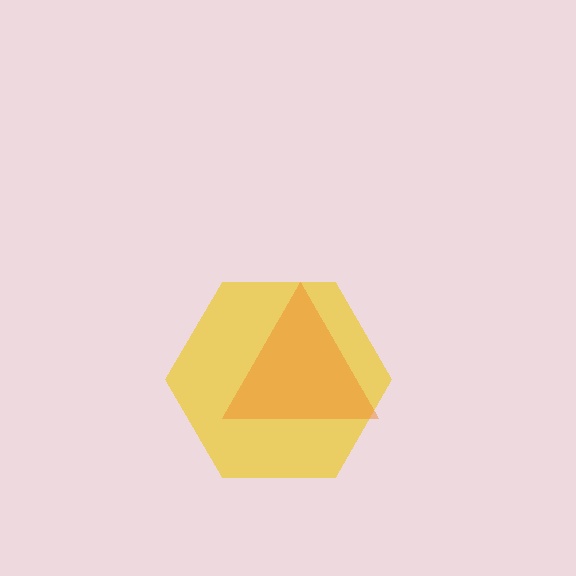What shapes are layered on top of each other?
The layered shapes are: a yellow hexagon, an orange triangle.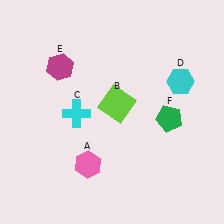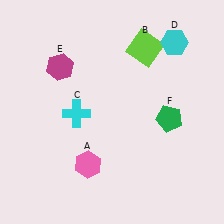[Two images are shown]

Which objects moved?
The objects that moved are: the lime square (B), the cyan hexagon (D).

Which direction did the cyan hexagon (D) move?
The cyan hexagon (D) moved up.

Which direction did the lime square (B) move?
The lime square (B) moved up.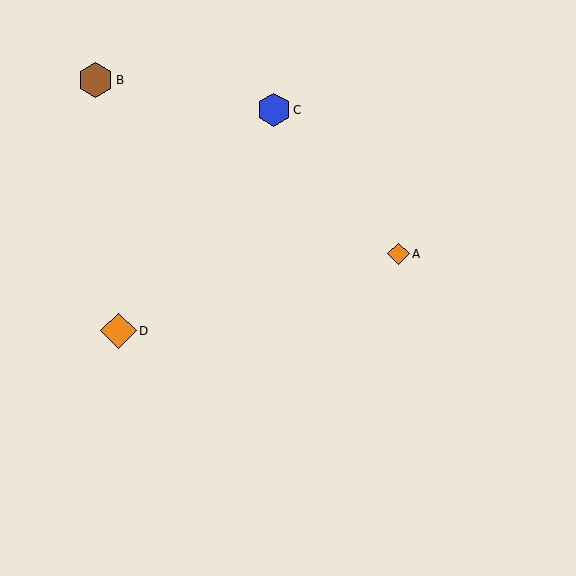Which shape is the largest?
The orange diamond (labeled D) is the largest.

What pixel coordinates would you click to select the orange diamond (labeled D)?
Click at (118, 331) to select the orange diamond D.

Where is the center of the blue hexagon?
The center of the blue hexagon is at (274, 110).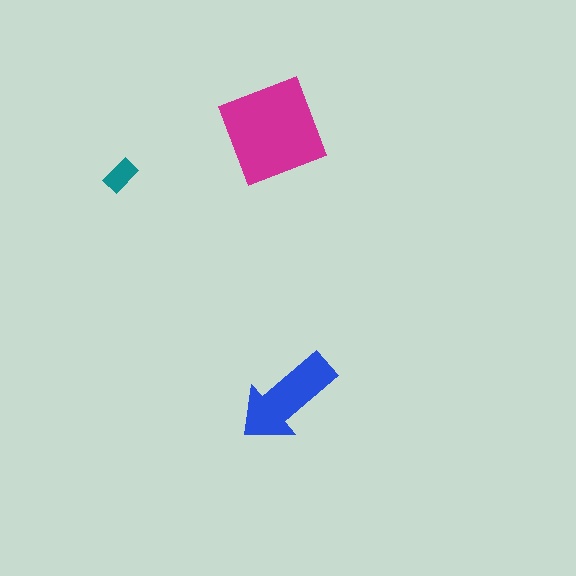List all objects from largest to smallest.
The magenta diamond, the blue arrow, the teal rectangle.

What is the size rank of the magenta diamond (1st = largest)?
1st.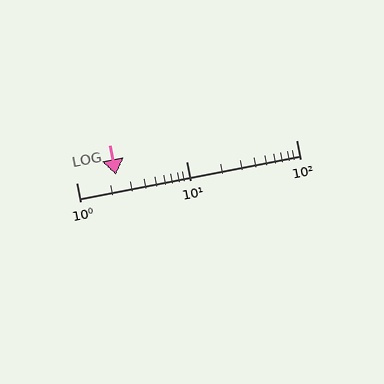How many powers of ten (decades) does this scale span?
The scale spans 2 decades, from 1 to 100.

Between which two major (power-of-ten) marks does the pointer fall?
The pointer is between 1 and 10.